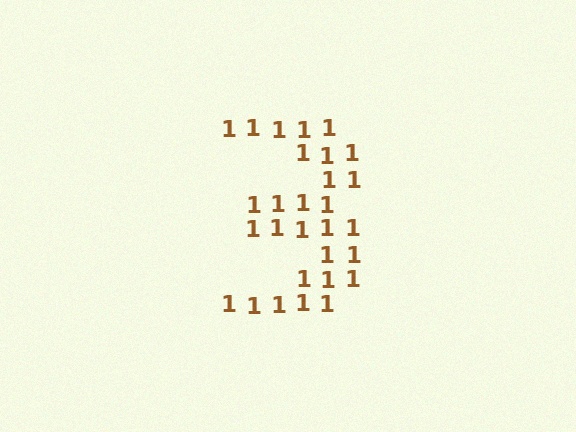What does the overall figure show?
The overall figure shows the digit 3.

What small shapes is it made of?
It is made of small digit 1's.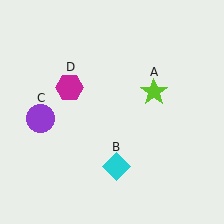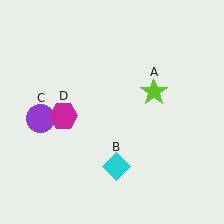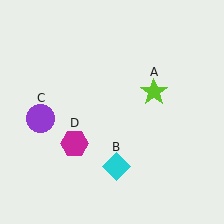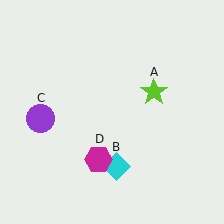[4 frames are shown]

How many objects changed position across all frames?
1 object changed position: magenta hexagon (object D).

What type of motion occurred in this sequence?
The magenta hexagon (object D) rotated counterclockwise around the center of the scene.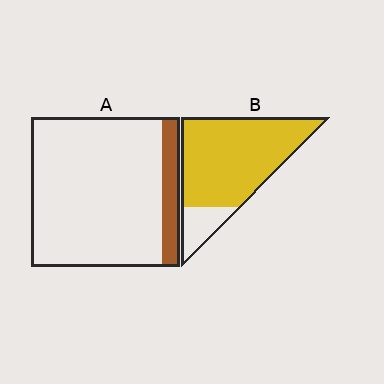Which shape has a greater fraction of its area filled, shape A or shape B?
Shape B.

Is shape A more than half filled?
No.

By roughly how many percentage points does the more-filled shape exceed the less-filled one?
By roughly 70 percentage points (B over A).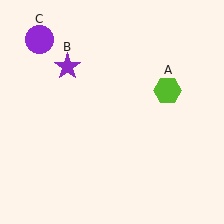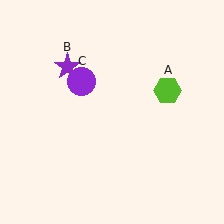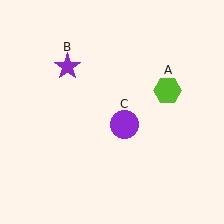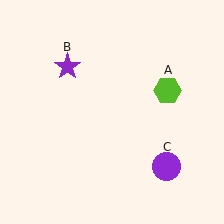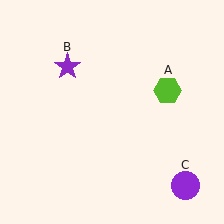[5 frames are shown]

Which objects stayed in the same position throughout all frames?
Lime hexagon (object A) and purple star (object B) remained stationary.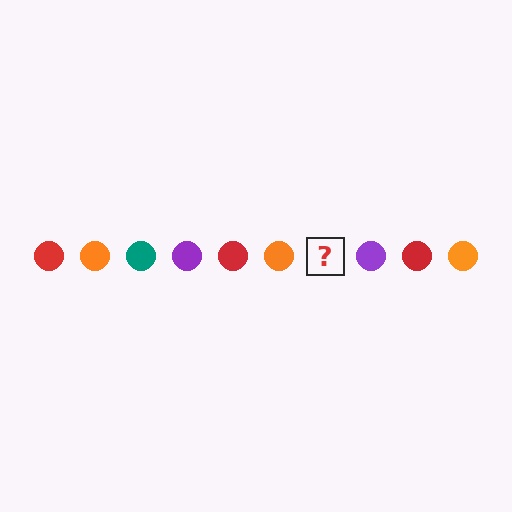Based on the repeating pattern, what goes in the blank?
The blank should be a teal circle.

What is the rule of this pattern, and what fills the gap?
The rule is that the pattern cycles through red, orange, teal, purple circles. The gap should be filled with a teal circle.